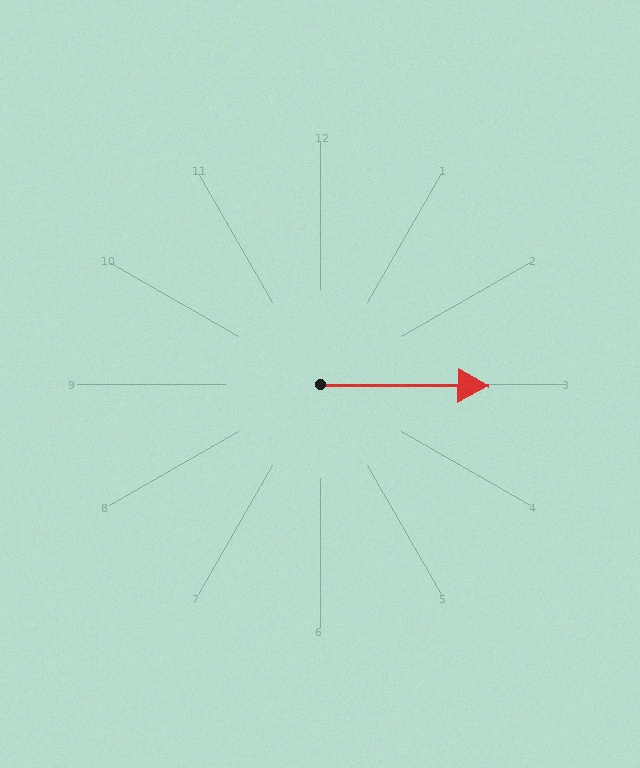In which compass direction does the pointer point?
East.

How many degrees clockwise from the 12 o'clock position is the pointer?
Approximately 91 degrees.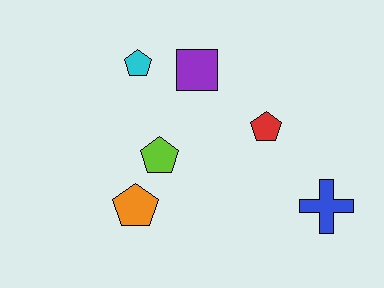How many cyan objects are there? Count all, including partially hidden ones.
There is 1 cyan object.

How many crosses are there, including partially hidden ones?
There is 1 cross.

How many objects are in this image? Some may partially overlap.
There are 6 objects.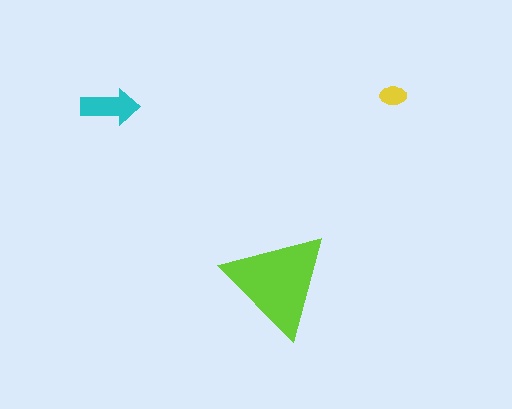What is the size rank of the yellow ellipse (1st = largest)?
3rd.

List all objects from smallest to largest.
The yellow ellipse, the cyan arrow, the lime triangle.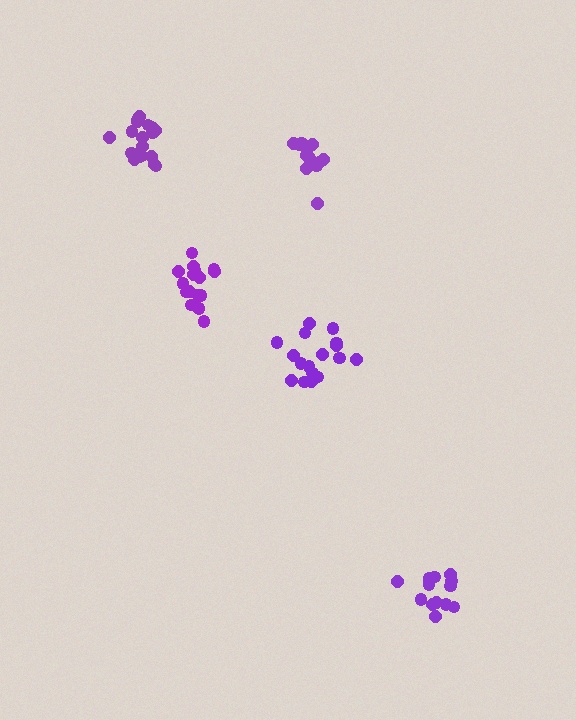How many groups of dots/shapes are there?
There are 5 groups.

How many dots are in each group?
Group 1: 17 dots, Group 2: 14 dots, Group 3: 17 dots, Group 4: 14 dots, Group 5: 20 dots (82 total).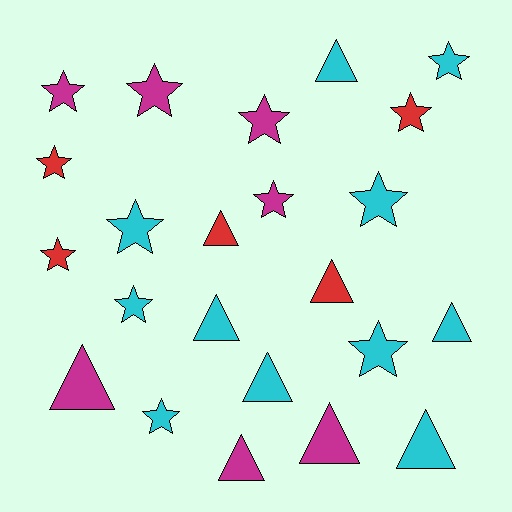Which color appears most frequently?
Cyan, with 11 objects.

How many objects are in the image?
There are 23 objects.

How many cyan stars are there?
There are 6 cyan stars.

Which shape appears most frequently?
Star, with 13 objects.